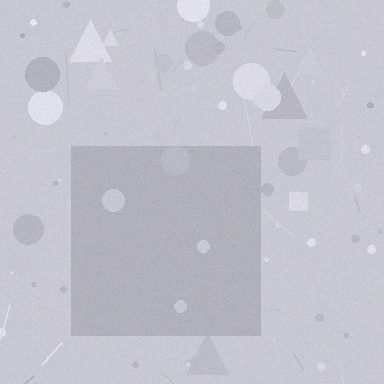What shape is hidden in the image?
A square is hidden in the image.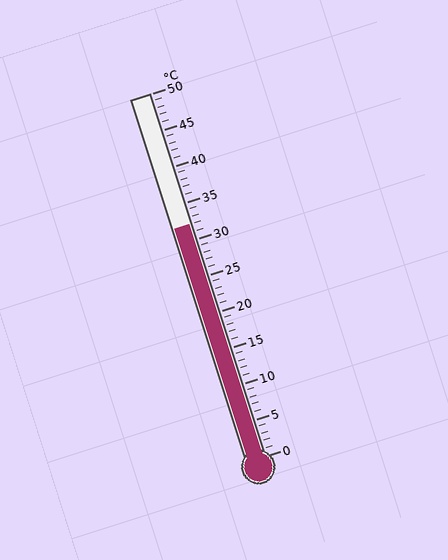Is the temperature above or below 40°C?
The temperature is below 40°C.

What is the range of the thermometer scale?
The thermometer scale ranges from 0°C to 50°C.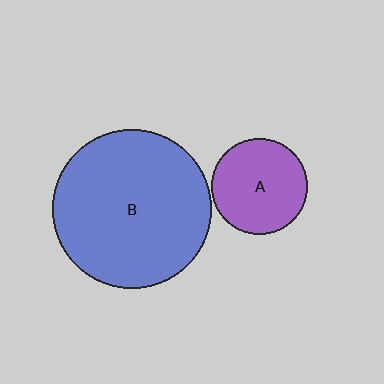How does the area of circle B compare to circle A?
Approximately 2.7 times.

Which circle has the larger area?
Circle B (blue).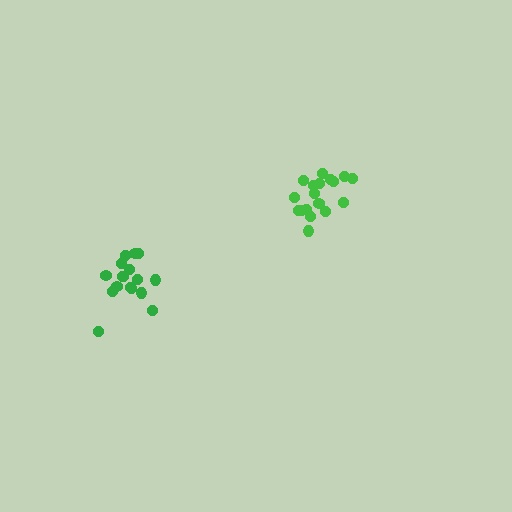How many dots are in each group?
Group 1: 18 dots, Group 2: 17 dots (35 total).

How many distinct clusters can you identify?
There are 2 distinct clusters.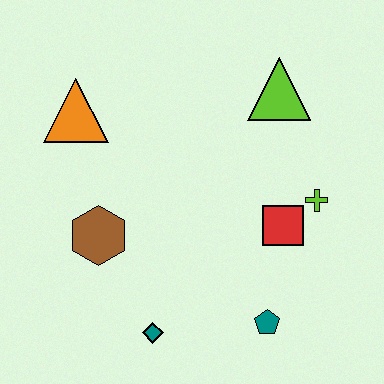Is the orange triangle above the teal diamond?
Yes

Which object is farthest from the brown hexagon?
The lime triangle is farthest from the brown hexagon.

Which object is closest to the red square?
The lime cross is closest to the red square.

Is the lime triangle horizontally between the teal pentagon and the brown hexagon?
No